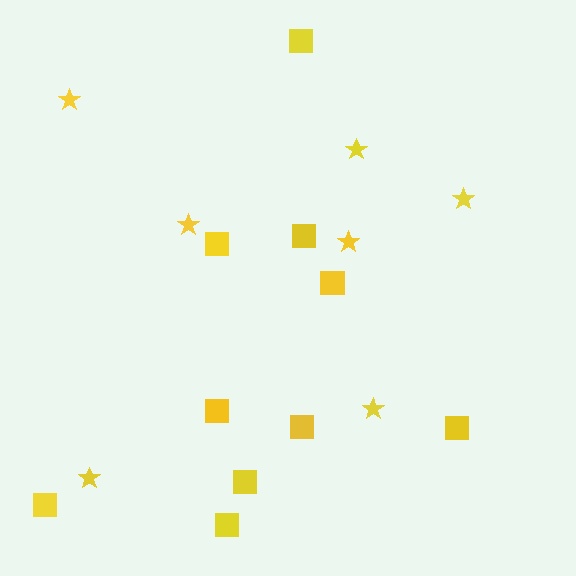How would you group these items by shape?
There are 2 groups: one group of squares (10) and one group of stars (7).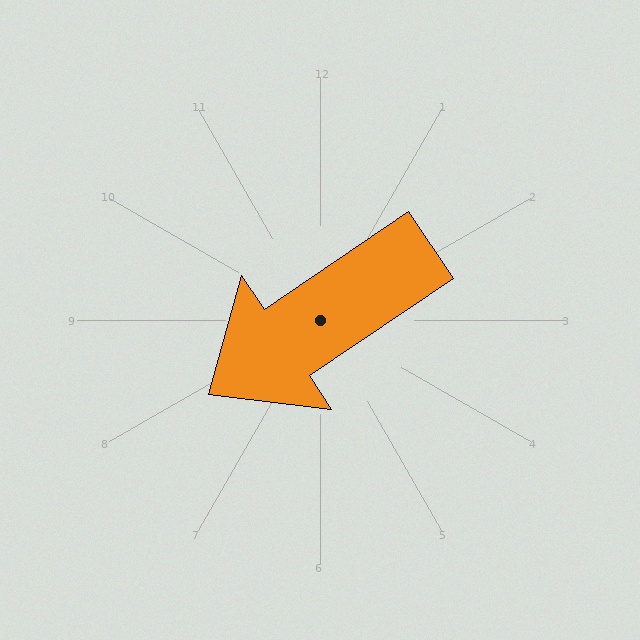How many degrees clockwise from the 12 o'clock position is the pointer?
Approximately 236 degrees.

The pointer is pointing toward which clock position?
Roughly 8 o'clock.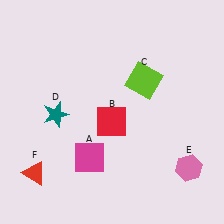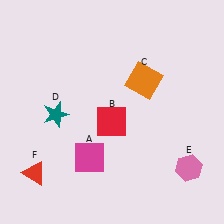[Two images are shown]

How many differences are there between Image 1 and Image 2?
There is 1 difference between the two images.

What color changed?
The square (C) changed from lime in Image 1 to orange in Image 2.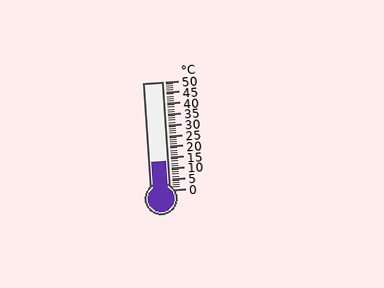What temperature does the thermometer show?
The thermometer shows approximately 13°C.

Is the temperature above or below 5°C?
The temperature is above 5°C.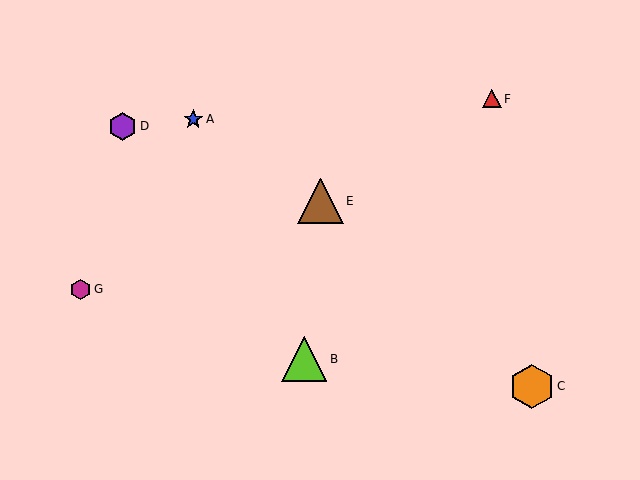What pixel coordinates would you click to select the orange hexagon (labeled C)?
Click at (532, 386) to select the orange hexagon C.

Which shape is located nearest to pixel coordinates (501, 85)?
The red triangle (labeled F) at (492, 99) is nearest to that location.